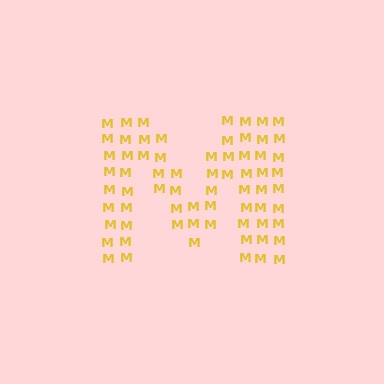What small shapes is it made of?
It is made of small letter M's.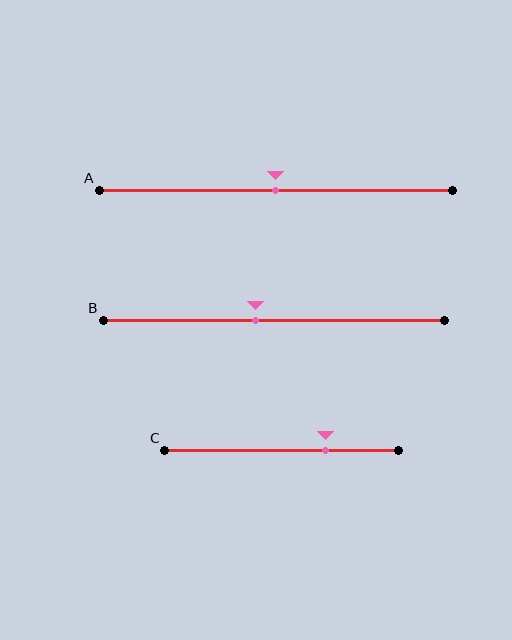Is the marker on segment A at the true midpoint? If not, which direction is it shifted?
Yes, the marker on segment A is at the true midpoint.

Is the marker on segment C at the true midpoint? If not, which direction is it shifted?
No, the marker on segment C is shifted to the right by about 19% of the segment length.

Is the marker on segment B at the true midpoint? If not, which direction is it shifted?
No, the marker on segment B is shifted to the left by about 5% of the segment length.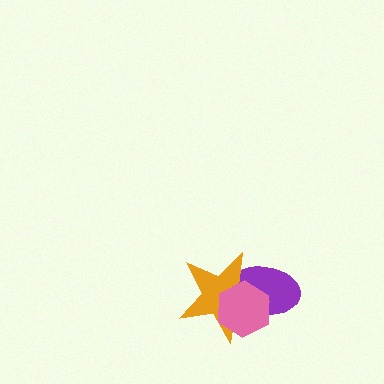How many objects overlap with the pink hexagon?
2 objects overlap with the pink hexagon.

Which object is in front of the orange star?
The pink hexagon is in front of the orange star.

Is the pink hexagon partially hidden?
No, no other shape covers it.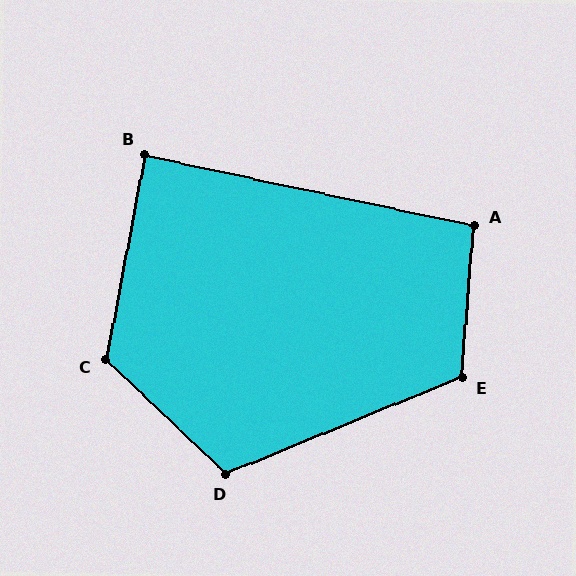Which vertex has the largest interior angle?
C, at approximately 123 degrees.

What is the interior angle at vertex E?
Approximately 116 degrees (obtuse).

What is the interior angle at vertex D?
Approximately 114 degrees (obtuse).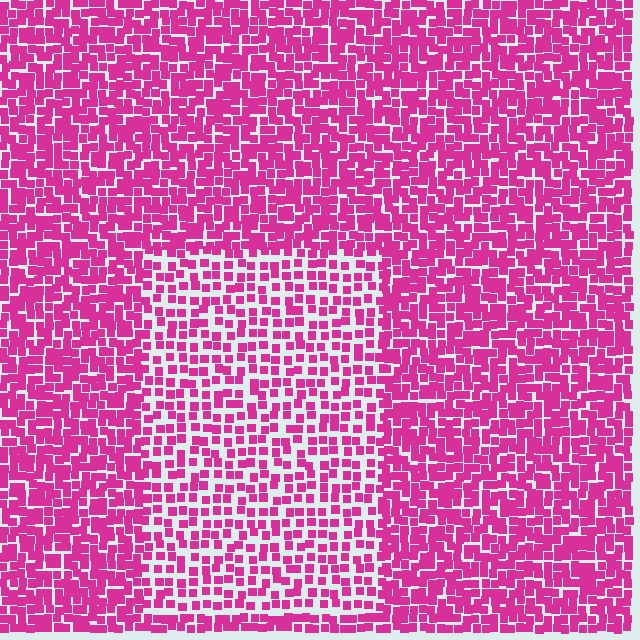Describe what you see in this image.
The image contains small magenta elements arranged at two different densities. A rectangle-shaped region is visible where the elements are less densely packed than the surrounding area.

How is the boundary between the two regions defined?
The boundary is defined by a change in element density (approximately 1.7x ratio). All elements are the same color, size, and shape.